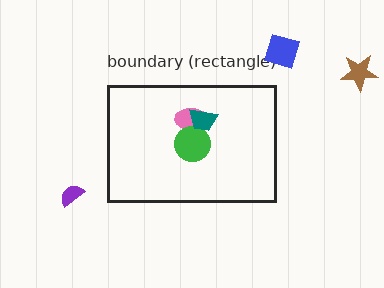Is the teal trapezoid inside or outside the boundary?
Inside.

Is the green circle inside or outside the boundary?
Inside.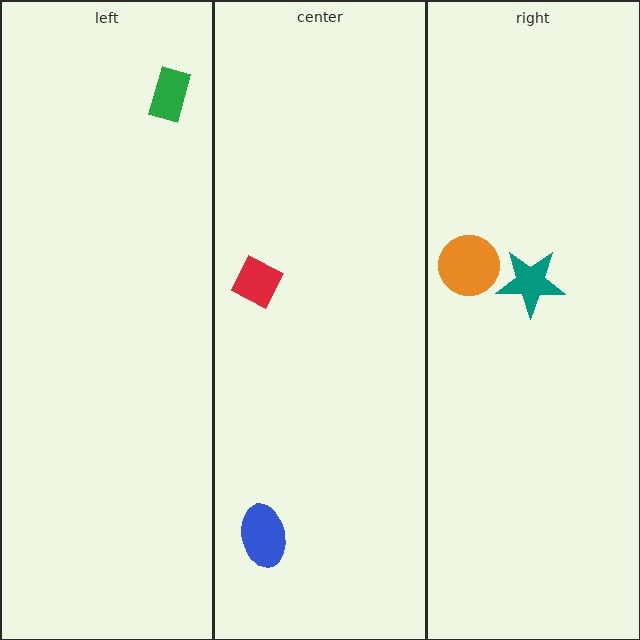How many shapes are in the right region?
2.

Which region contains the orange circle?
The right region.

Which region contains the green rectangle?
The left region.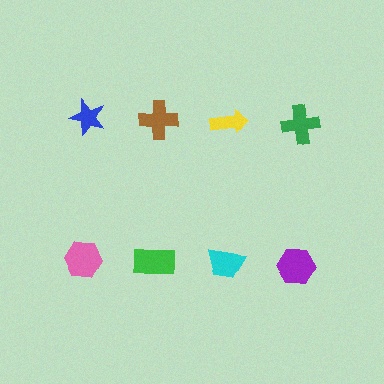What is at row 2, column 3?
A cyan trapezoid.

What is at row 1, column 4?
A green cross.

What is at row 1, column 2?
A brown cross.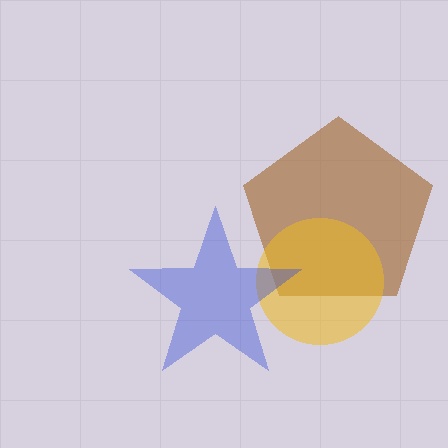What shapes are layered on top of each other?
The layered shapes are: a brown pentagon, a yellow circle, a blue star.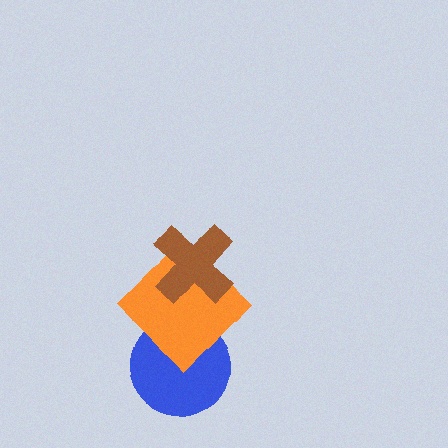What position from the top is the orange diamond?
The orange diamond is 2nd from the top.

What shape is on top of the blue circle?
The orange diamond is on top of the blue circle.